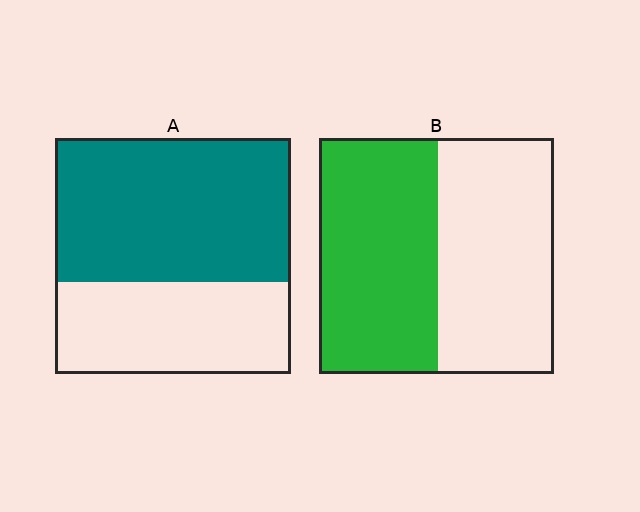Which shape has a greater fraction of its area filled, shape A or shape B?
Shape A.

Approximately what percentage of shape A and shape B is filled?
A is approximately 60% and B is approximately 50%.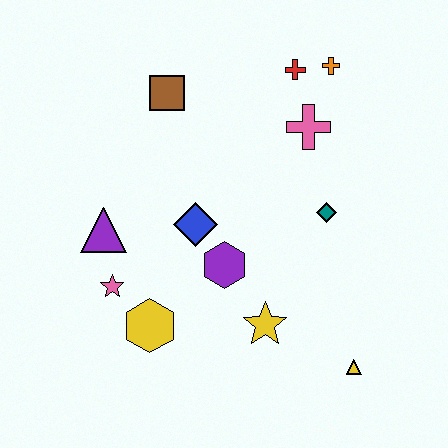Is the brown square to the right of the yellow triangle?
No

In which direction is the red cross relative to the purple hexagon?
The red cross is above the purple hexagon.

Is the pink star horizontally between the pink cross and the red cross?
No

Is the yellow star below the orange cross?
Yes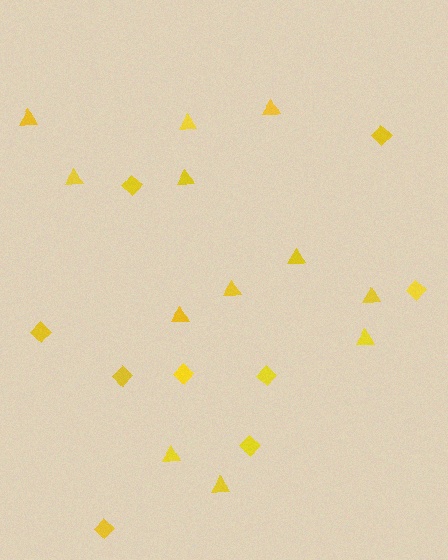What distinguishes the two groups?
There are 2 groups: one group of diamonds (9) and one group of triangles (12).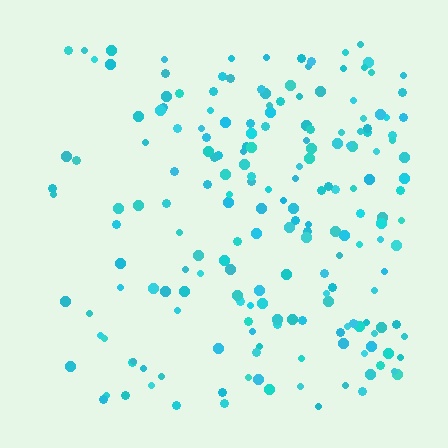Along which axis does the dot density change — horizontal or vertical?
Horizontal.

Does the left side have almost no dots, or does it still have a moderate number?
Still a moderate number, just noticeably fewer than the right.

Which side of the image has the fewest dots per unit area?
The left.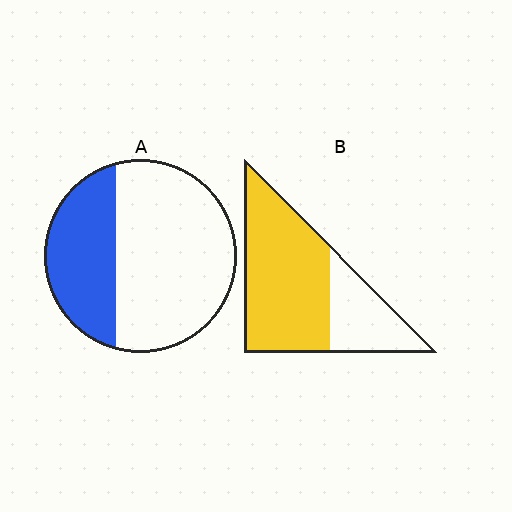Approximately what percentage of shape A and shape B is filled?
A is approximately 35% and B is approximately 70%.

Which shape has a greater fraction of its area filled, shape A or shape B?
Shape B.